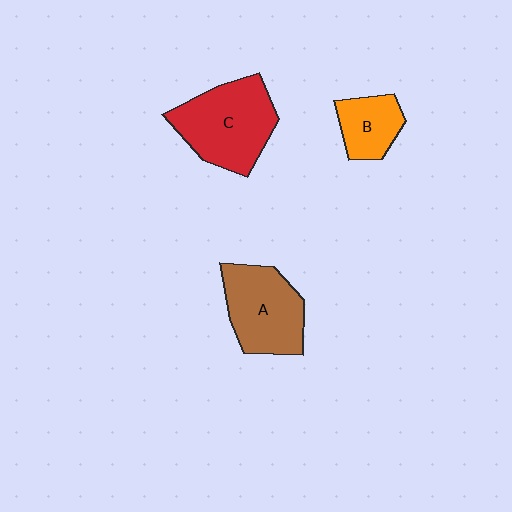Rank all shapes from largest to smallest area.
From largest to smallest: C (red), A (brown), B (orange).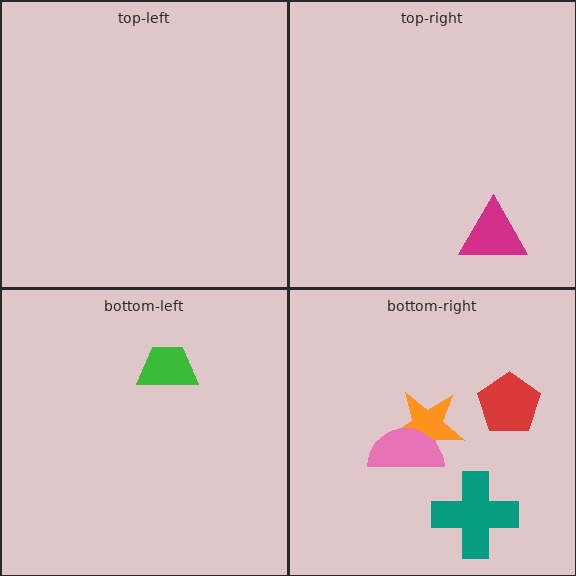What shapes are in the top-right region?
The magenta triangle.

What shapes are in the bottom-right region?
The red pentagon, the orange star, the pink semicircle, the teal cross.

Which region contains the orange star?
The bottom-right region.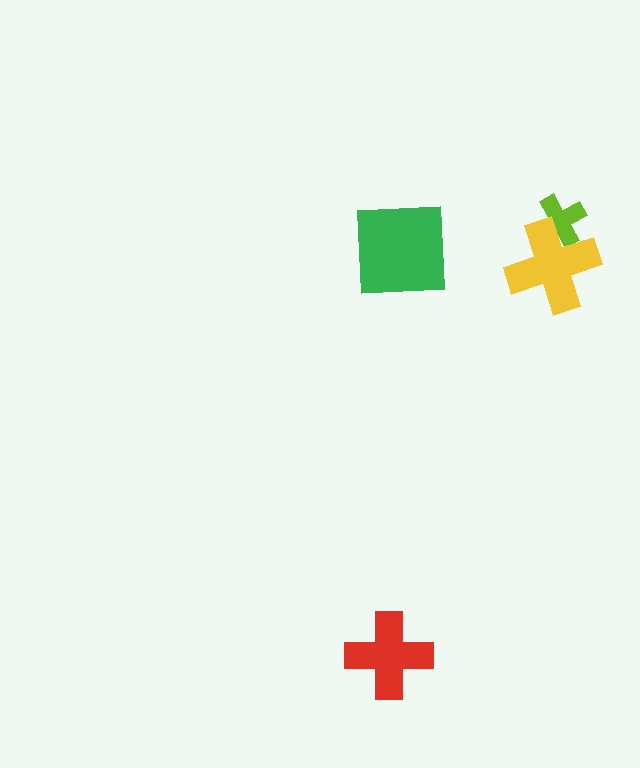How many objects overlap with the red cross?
0 objects overlap with the red cross.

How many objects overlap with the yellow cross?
1 object overlaps with the yellow cross.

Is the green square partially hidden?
No, no other shape covers it.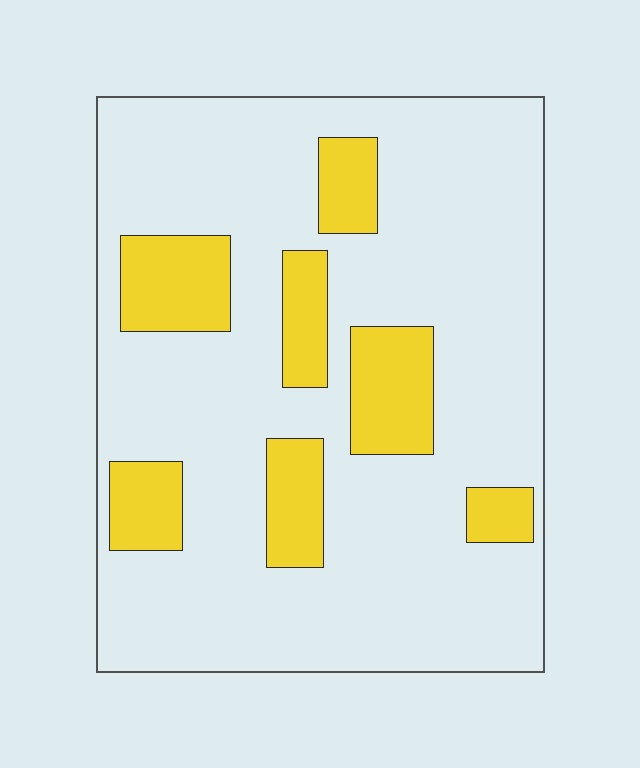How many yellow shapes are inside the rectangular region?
7.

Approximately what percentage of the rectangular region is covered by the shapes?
Approximately 20%.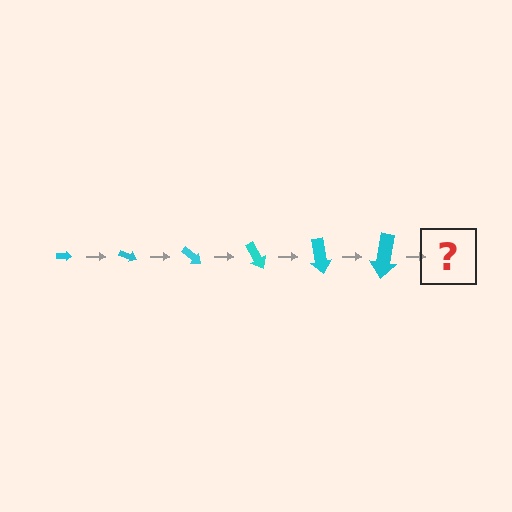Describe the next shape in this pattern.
It should be an arrow, larger than the previous one and rotated 120 degrees from the start.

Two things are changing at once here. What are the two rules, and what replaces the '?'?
The two rules are that the arrow grows larger each step and it rotates 20 degrees each step. The '?' should be an arrow, larger than the previous one and rotated 120 degrees from the start.